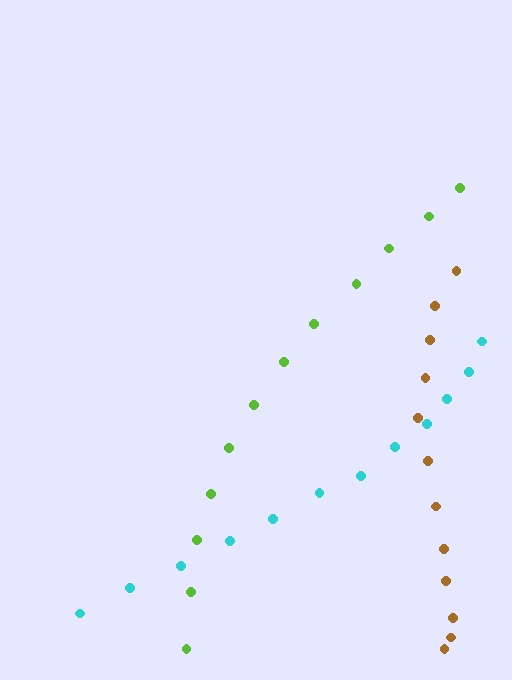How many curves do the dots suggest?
There are 3 distinct paths.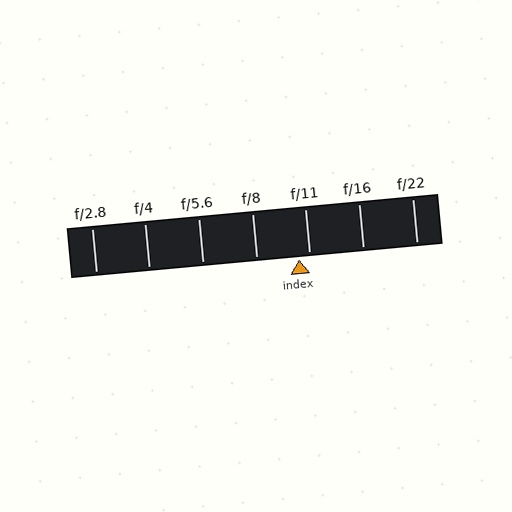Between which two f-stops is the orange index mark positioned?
The index mark is between f/8 and f/11.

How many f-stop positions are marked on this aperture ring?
There are 7 f-stop positions marked.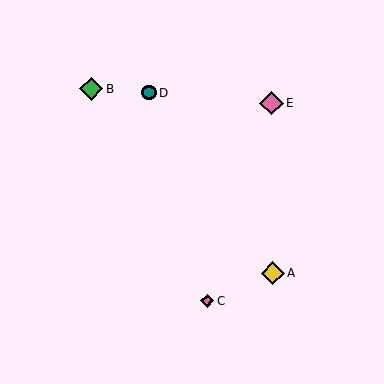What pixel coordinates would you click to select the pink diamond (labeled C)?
Click at (207, 301) to select the pink diamond C.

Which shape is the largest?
The pink diamond (labeled E) is the largest.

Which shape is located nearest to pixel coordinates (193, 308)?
The pink diamond (labeled C) at (207, 301) is nearest to that location.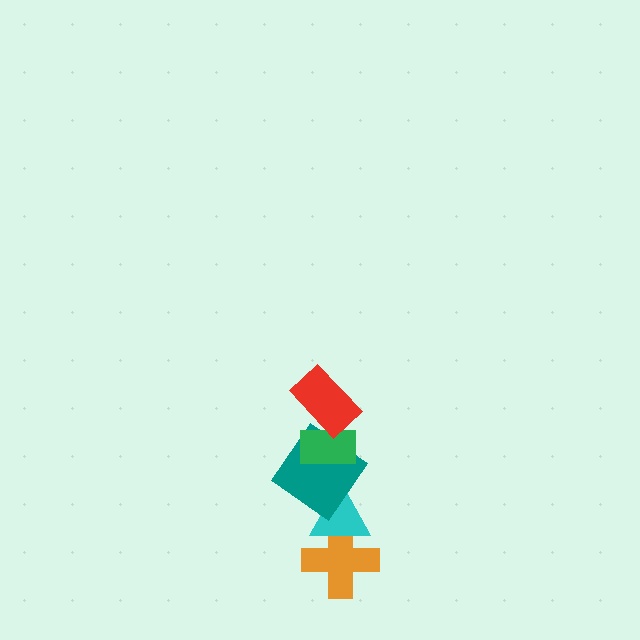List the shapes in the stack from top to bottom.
From top to bottom: the red rectangle, the green rectangle, the teal diamond, the cyan triangle, the orange cross.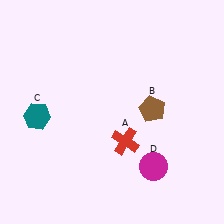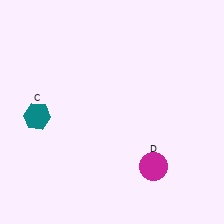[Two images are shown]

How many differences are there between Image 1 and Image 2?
There are 2 differences between the two images.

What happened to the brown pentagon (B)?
The brown pentagon (B) was removed in Image 2. It was in the top-right area of Image 1.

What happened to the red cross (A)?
The red cross (A) was removed in Image 2. It was in the bottom-right area of Image 1.